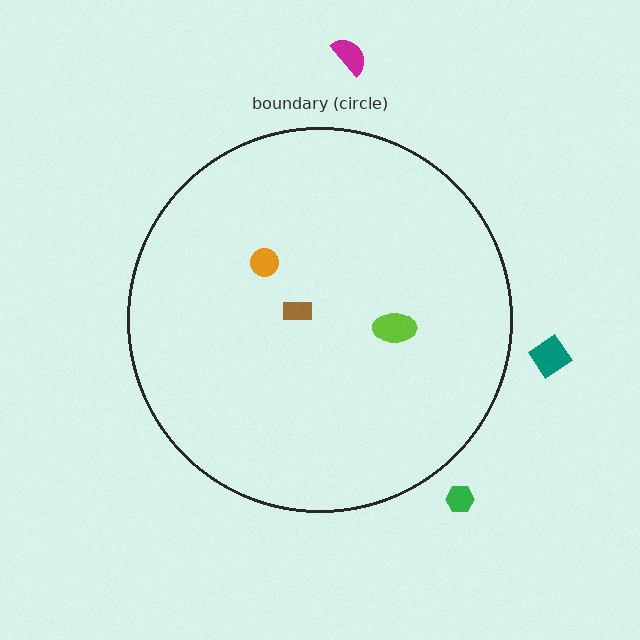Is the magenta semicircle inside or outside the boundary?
Outside.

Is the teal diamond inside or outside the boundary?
Outside.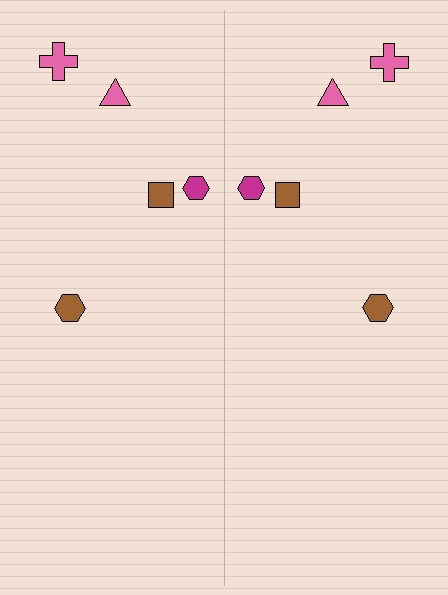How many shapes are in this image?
There are 10 shapes in this image.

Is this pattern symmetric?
Yes, this pattern has bilateral (reflection) symmetry.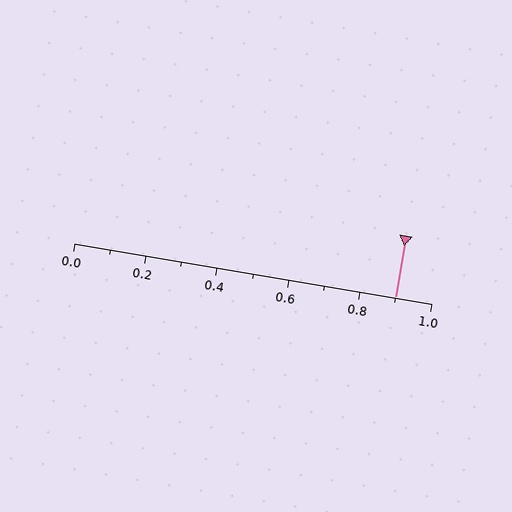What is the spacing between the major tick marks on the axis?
The major ticks are spaced 0.2 apart.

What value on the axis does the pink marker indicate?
The marker indicates approximately 0.9.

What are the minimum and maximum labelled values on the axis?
The axis runs from 0.0 to 1.0.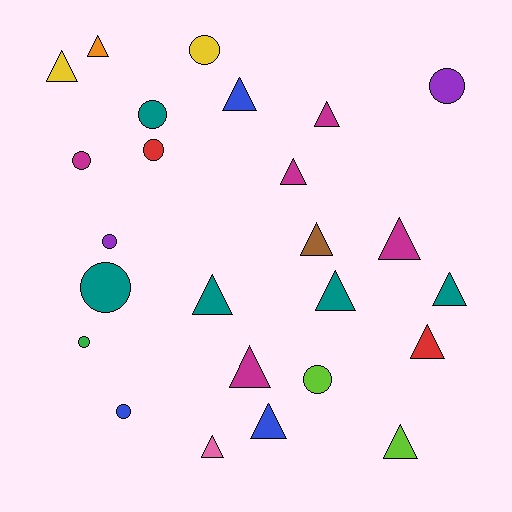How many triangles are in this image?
There are 15 triangles.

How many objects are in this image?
There are 25 objects.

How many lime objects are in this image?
There are 2 lime objects.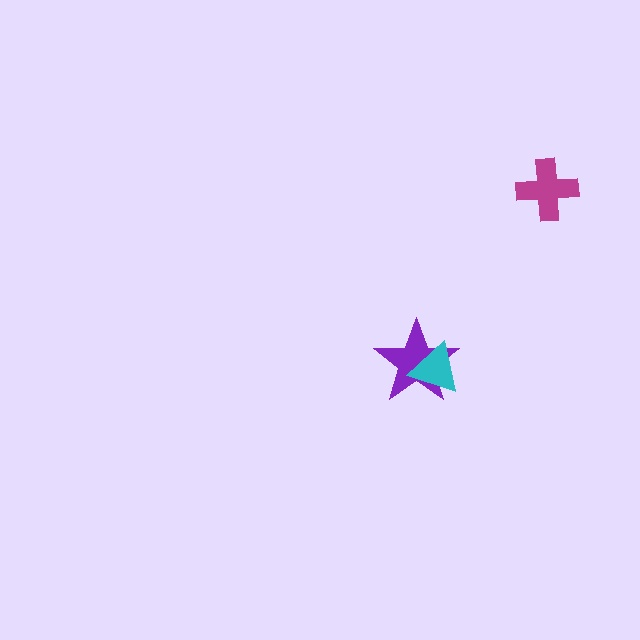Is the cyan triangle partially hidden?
No, no other shape covers it.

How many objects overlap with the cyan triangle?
1 object overlaps with the cyan triangle.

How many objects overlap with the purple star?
1 object overlaps with the purple star.